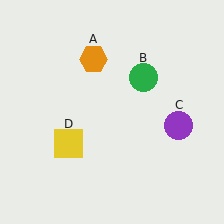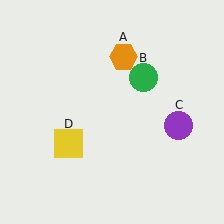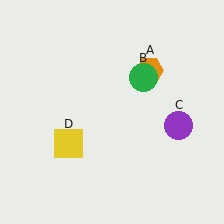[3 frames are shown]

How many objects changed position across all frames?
1 object changed position: orange hexagon (object A).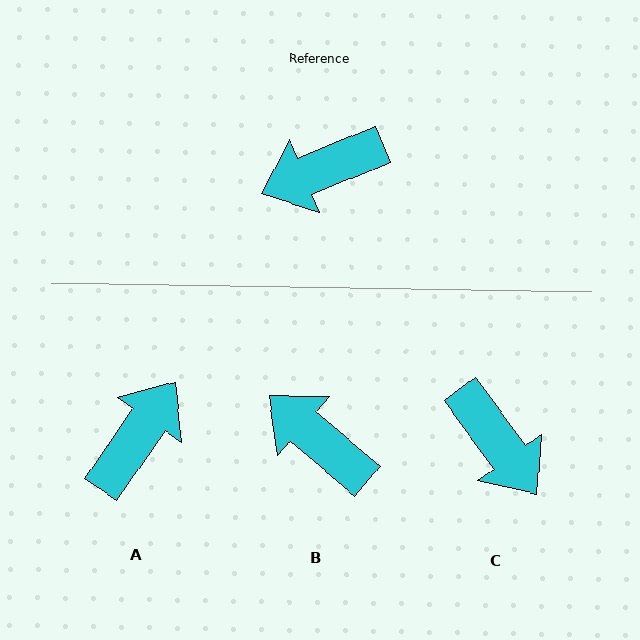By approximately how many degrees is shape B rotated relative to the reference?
Approximately 63 degrees clockwise.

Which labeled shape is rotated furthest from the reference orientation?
A, about 147 degrees away.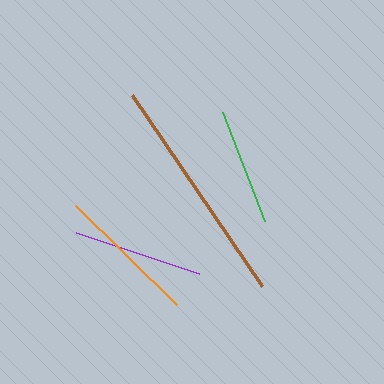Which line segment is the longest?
The brown line is the longest at approximately 231 pixels.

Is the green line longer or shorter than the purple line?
The purple line is longer than the green line.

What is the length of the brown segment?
The brown segment is approximately 231 pixels long.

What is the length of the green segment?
The green segment is approximately 118 pixels long.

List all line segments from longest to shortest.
From longest to shortest: brown, orange, purple, green.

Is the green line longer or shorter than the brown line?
The brown line is longer than the green line.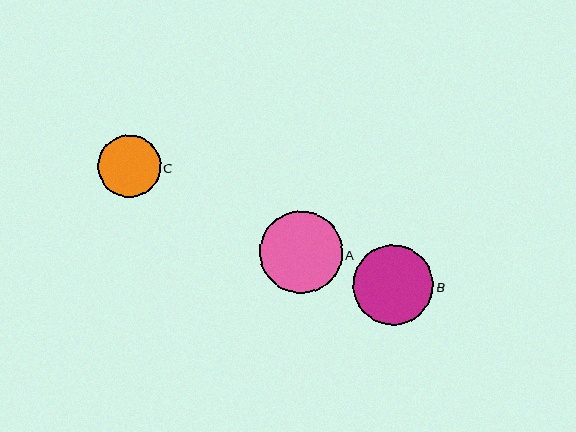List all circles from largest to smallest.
From largest to smallest: A, B, C.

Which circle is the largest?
Circle A is the largest with a size of approximately 82 pixels.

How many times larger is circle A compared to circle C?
Circle A is approximately 1.3 times the size of circle C.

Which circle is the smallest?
Circle C is the smallest with a size of approximately 62 pixels.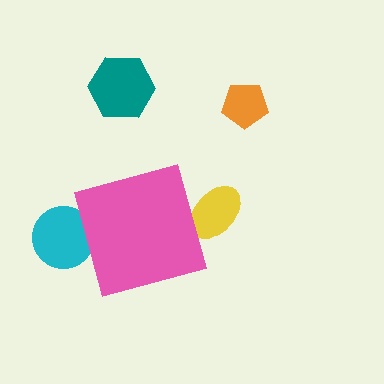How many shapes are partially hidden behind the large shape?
2 shapes are partially hidden.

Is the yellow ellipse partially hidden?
Yes, the yellow ellipse is partially hidden behind the pink diamond.